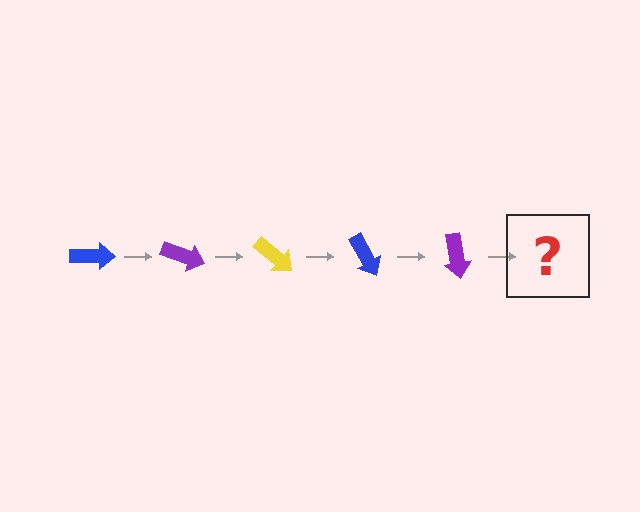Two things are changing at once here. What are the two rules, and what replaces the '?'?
The two rules are that it rotates 20 degrees each step and the color cycles through blue, purple, and yellow. The '?' should be a yellow arrow, rotated 100 degrees from the start.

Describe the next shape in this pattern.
It should be a yellow arrow, rotated 100 degrees from the start.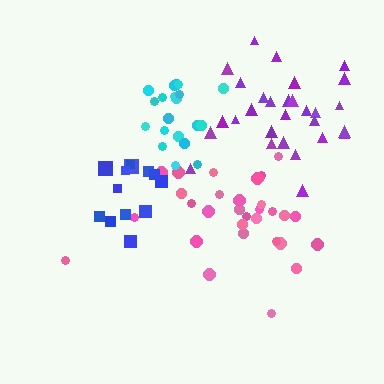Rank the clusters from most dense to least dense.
cyan, blue, pink, purple.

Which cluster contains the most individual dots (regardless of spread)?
Pink (30).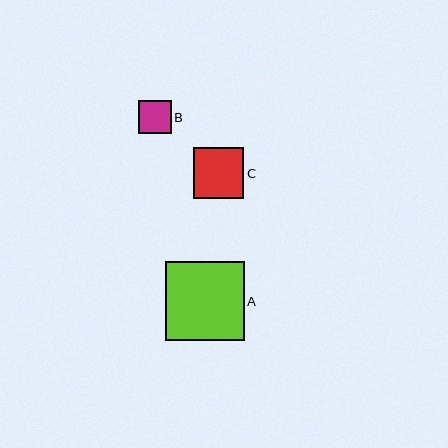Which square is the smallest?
Square B is the smallest with a size of approximately 33 pixels.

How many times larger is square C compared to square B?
Square C is approximately 1.5 times the size of square B.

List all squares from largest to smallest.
From largest to smallest: A, C, B.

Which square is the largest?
Square A is the largest with a size of approximately 79 pixels.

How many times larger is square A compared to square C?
Square A is approximately 1.6 times the size of square C.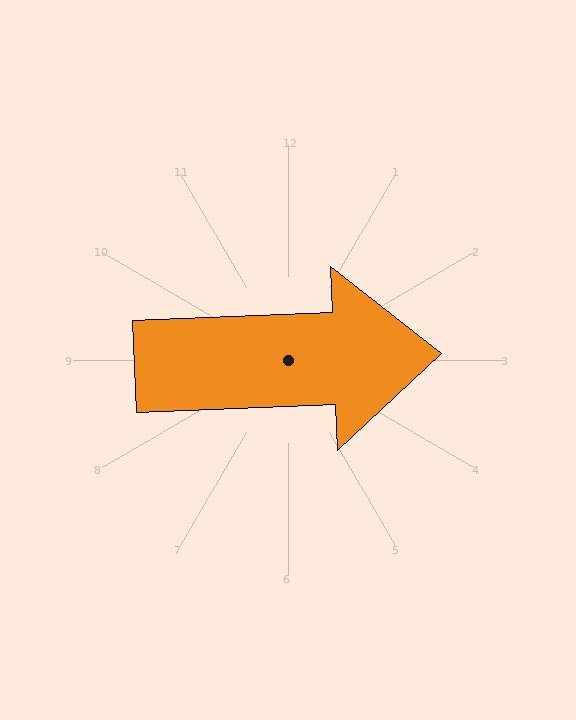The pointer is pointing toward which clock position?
Roughly 3 o'clock.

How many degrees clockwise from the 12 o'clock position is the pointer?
Approximately 88 degrees.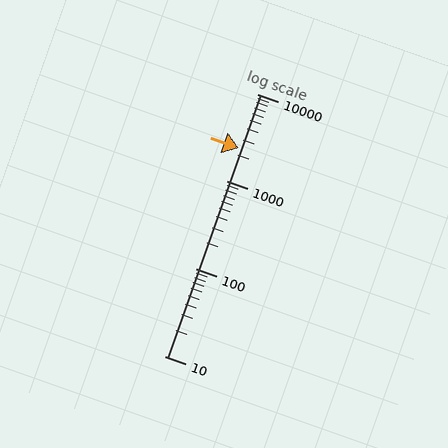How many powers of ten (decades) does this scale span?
The scale spans 3 decades, from 10 to 10000.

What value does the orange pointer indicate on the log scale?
The pointer indicates approximately 2400.